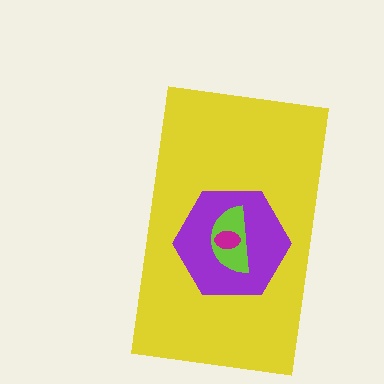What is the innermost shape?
The magenta ellipse.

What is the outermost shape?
The yellow rectangle.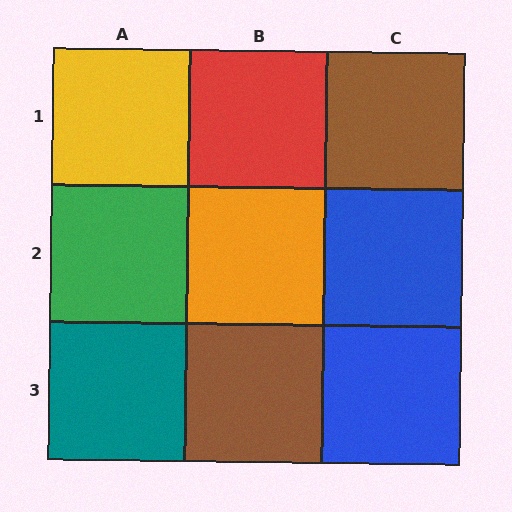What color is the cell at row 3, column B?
Brown.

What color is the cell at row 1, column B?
Red.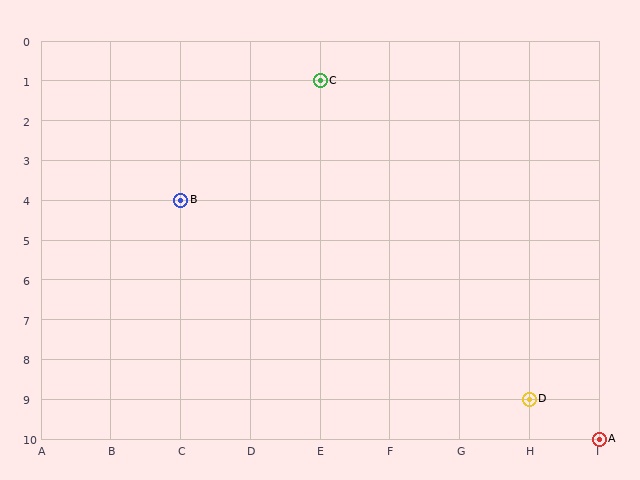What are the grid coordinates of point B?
Point B is at grid coordinates (C, 4).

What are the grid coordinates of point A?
Point A is at grid coordinates (I, 10).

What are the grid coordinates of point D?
Point D is at grid coordinates (H, 9).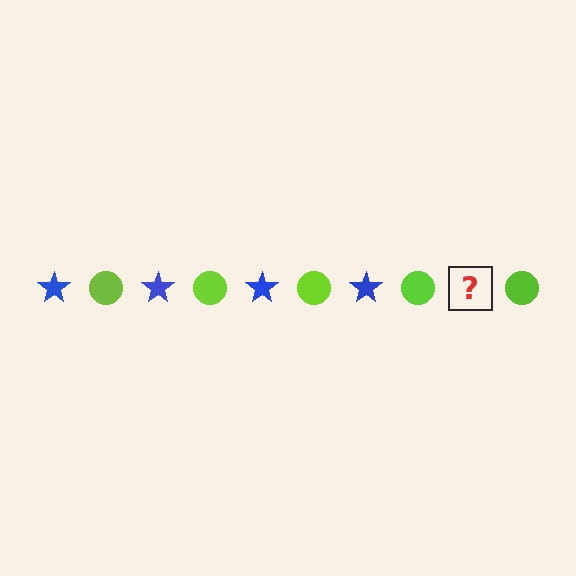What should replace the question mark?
The question mark should be replaced with a blue star.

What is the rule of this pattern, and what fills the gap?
The rule is that the pattern alternates between blue star and lime circle. The gap should be filled with a blue star.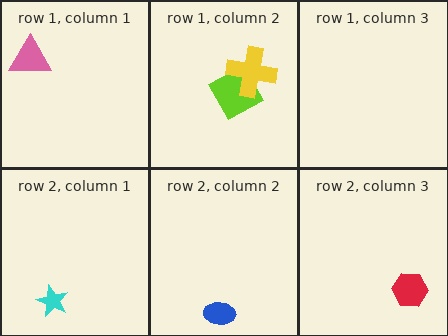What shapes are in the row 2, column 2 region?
The blue ellipse.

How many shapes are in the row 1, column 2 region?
2.